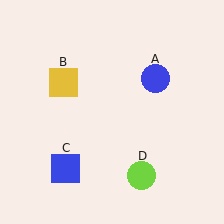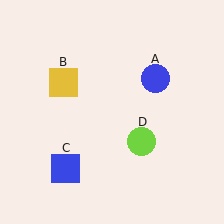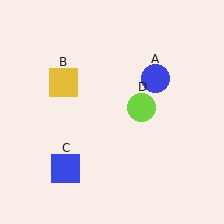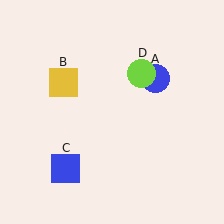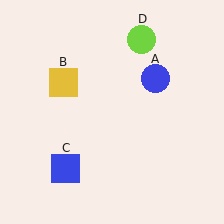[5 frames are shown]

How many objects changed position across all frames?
1 object changed position: lime circle (object D).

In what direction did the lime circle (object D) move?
The lime circle (object D) moved up.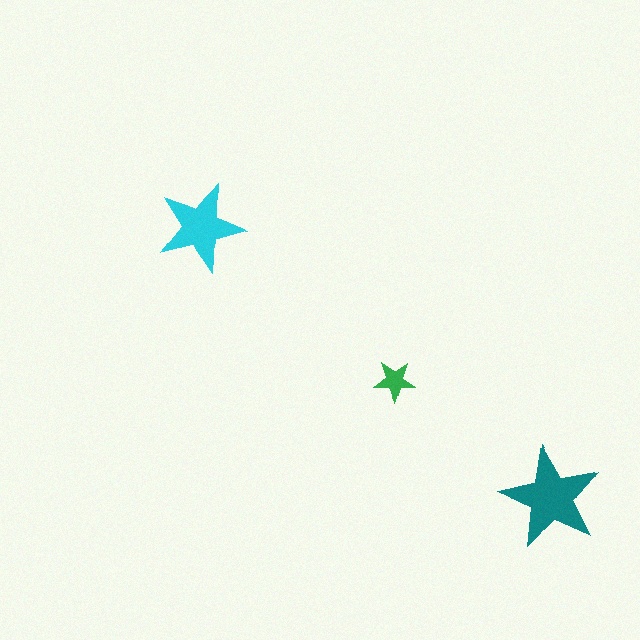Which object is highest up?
The cyan star is topmost.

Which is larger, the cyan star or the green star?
The cyan one.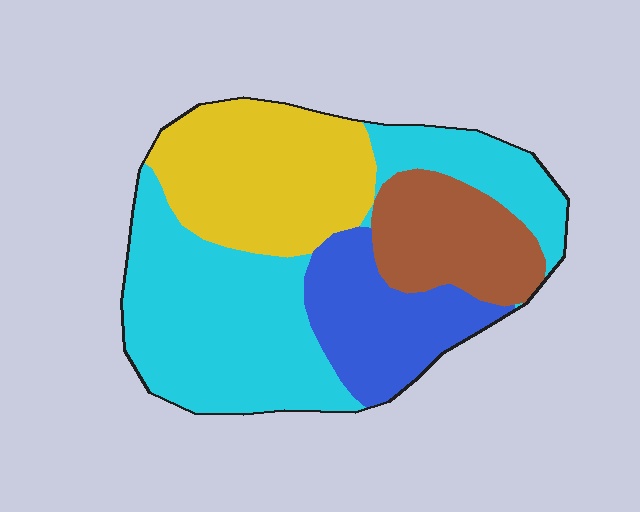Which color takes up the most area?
Cyan, at roughly 40%.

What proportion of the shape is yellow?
Yellow takes up about one quarter (1/4) of the shape.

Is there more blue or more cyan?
Cyan.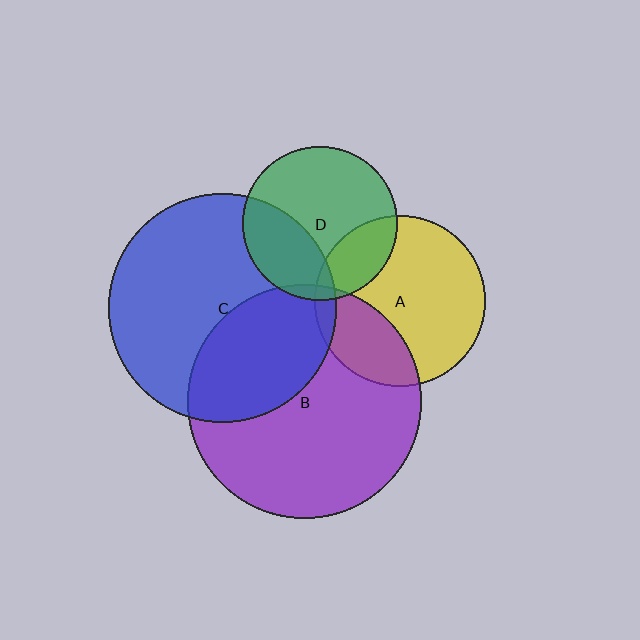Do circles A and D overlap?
Yes.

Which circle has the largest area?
Circle B (purple).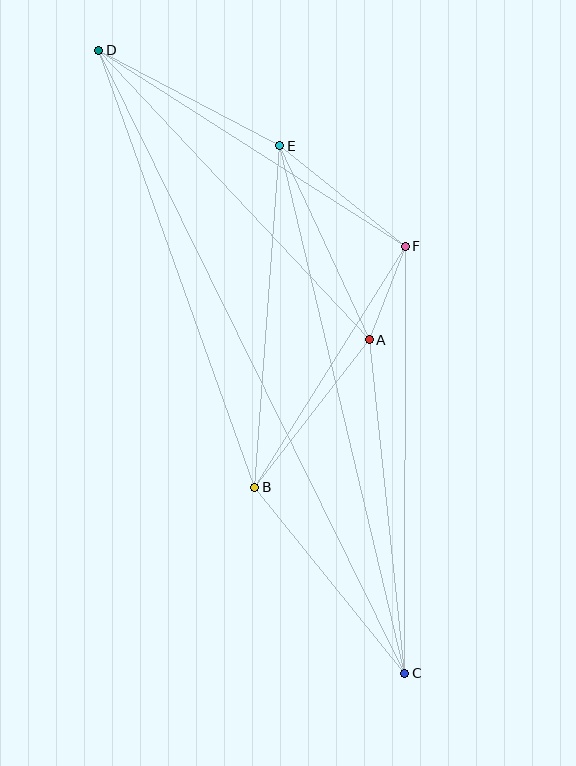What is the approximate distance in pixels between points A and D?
The distance between A and D is approximately 396 pixels.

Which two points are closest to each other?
Points A and F are closest to each other.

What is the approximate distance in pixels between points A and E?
The distance between A and E is approximately 214 pixels.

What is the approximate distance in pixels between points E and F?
The distance between E and F is approximately 161 pixels.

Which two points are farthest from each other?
Points C and D are farthest from each other.